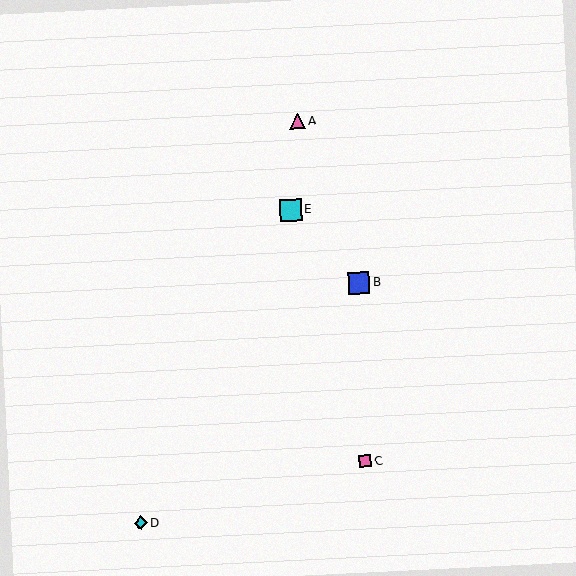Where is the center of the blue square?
The center of the blue square is at (359, 283).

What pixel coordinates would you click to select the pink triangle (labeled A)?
Click at (297, 121) to select the pink triangle A.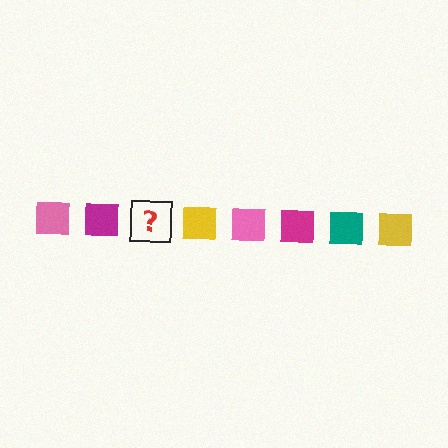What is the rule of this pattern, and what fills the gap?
The rule is that the pattern cycles through pink, magenta, teal, yellow squares. The gap should be filled with a teal square.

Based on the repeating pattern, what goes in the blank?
The blank should be a teal square.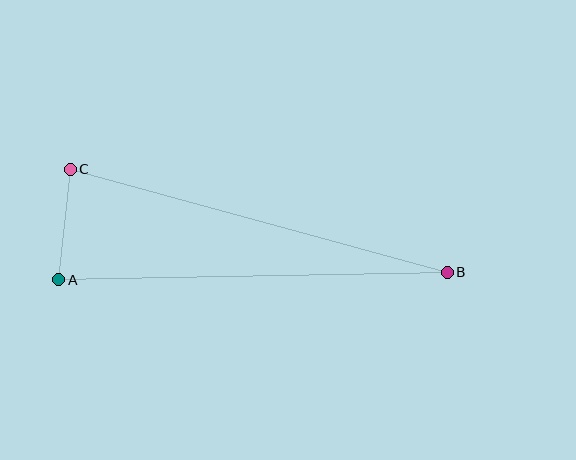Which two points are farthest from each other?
Points B and C are farthest from each other.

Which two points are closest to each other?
Points A and C are closest to each other.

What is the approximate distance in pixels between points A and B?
The distance between A and B is approximately 389 pixels.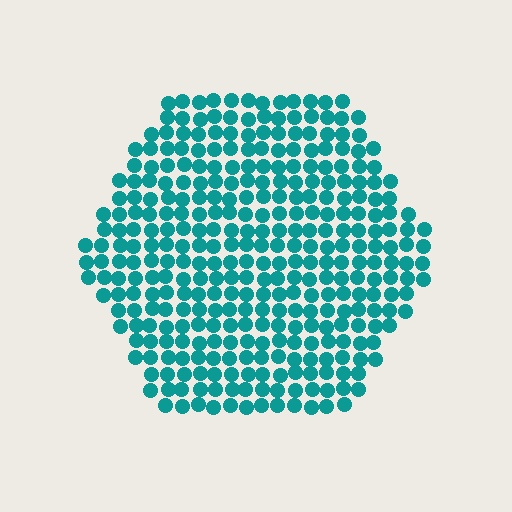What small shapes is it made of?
It is made of small circles.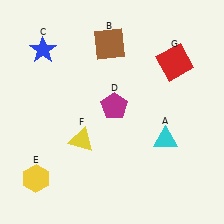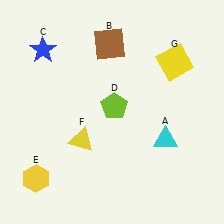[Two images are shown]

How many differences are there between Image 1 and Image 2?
There are 2 differences between the two images.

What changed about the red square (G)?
In Image 1, G is red. In Image 2, it changed to yellow.